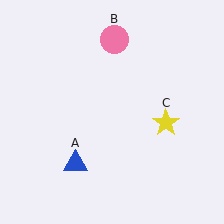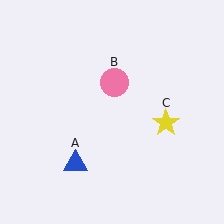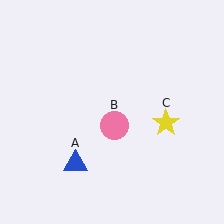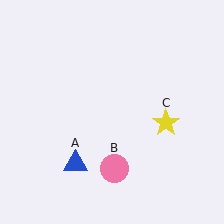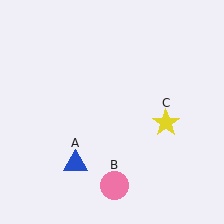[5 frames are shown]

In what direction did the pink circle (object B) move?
The pink circle (object B) moved down.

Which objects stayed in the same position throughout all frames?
Blue triangle (object A) and yellow star (object C) remained stationary.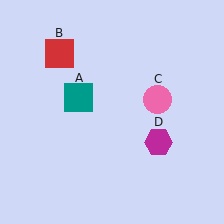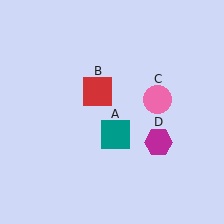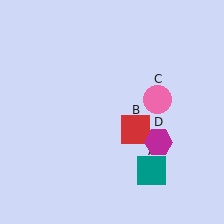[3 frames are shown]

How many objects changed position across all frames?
2 objects changed position: teal square (object A), red square (object B).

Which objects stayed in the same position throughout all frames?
Pink circle (object C) and magenta hexagon (object D) remained stationary.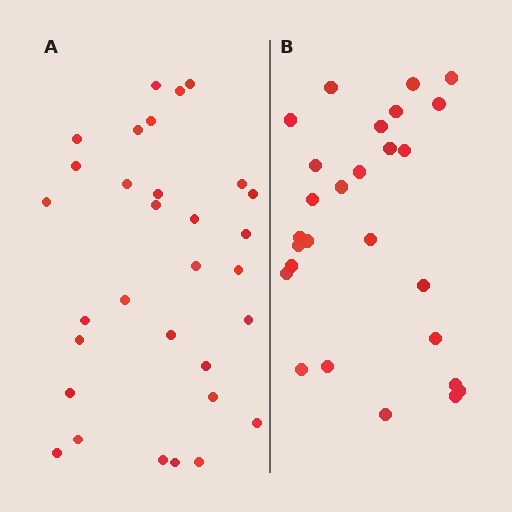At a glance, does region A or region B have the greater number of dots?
Region A (the left region) has more dots.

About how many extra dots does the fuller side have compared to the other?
Region A has about 4 more dots than region B.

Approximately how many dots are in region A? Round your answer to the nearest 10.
About 30 dots. (The exact count is 31, which rounds to 30.)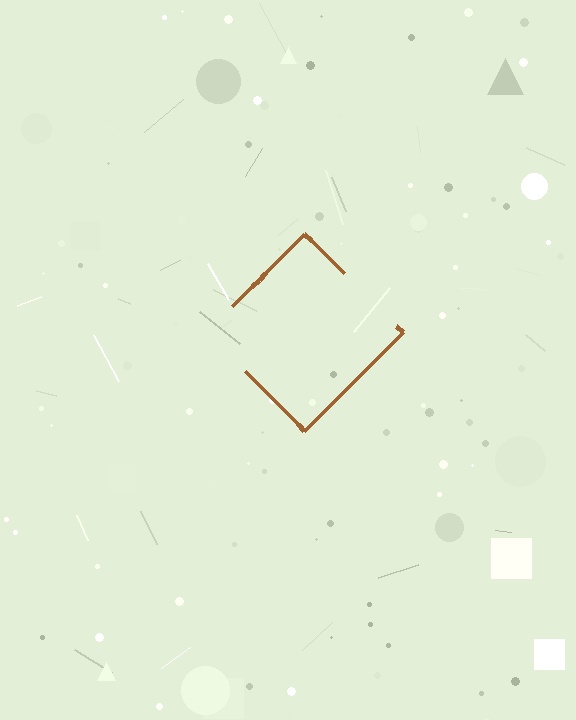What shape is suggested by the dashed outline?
The dashed outline suggests a diamond.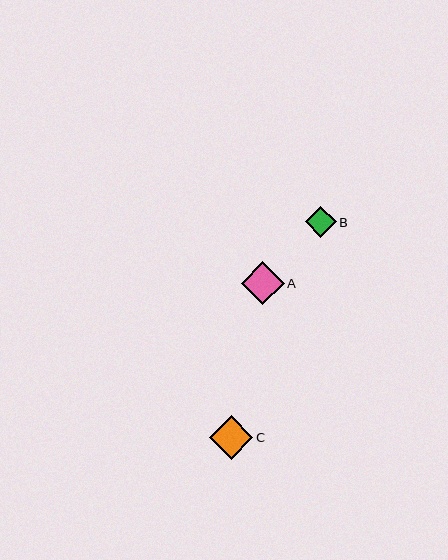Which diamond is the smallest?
Diamond B is the smallest with a size of approximately 31 pixels.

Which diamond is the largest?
Diamond C is the largest with a size of approximately 43 pixels.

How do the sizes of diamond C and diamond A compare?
Diamond C and diamond A are approximately the same size.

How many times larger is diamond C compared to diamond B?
Diamond C is approximately 1.4 times the size of diamond B.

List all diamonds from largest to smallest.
From largest to smallest: C, A, B.